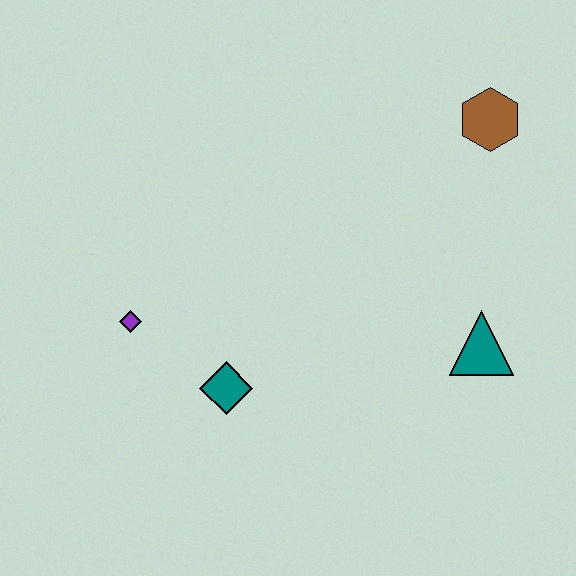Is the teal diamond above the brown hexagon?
No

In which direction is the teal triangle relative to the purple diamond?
The teal triangle is to the right of the purple diamond.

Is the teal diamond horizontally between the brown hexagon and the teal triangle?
No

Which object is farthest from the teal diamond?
The brown hexagon is farthest from the teal diamond.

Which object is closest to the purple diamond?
The teal diamond is closest to the purple diamond.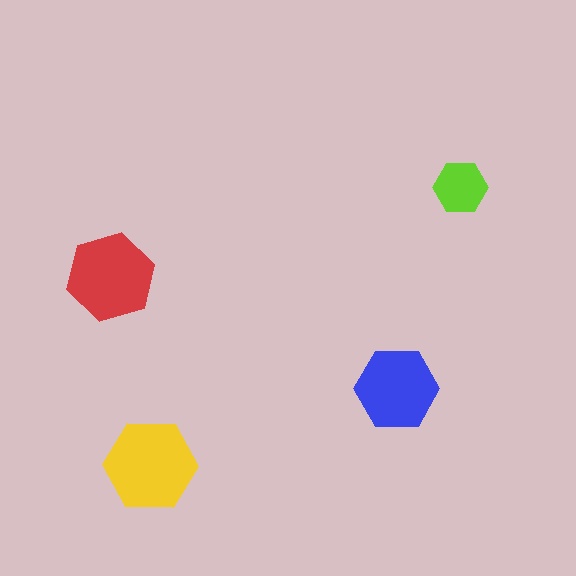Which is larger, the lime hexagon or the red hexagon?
The red one.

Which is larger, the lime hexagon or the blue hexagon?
The blue one.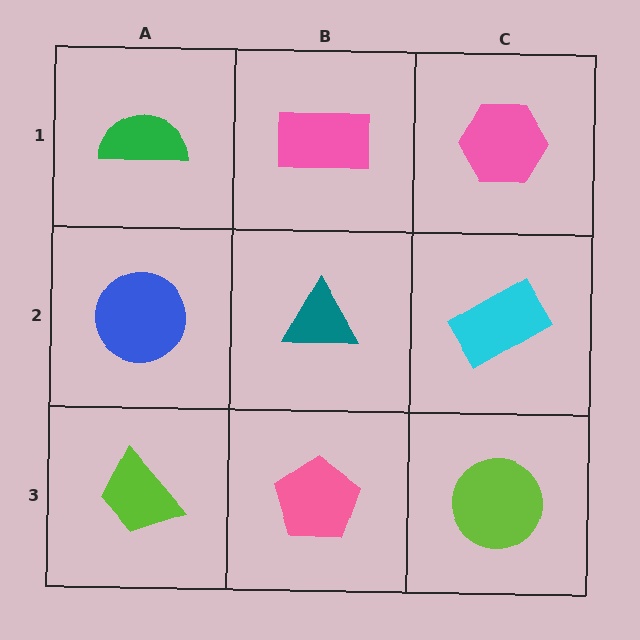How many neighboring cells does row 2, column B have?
4.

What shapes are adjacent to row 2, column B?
A pink rectangle (row 1, column B), a pink pentagon (row 3, column B), a blue circle (row 2, column A), a cyan rectangle (row 2, column C).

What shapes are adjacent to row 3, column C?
A cyan rectangle (row 2, column C), a pink pentagon (row 3, column B).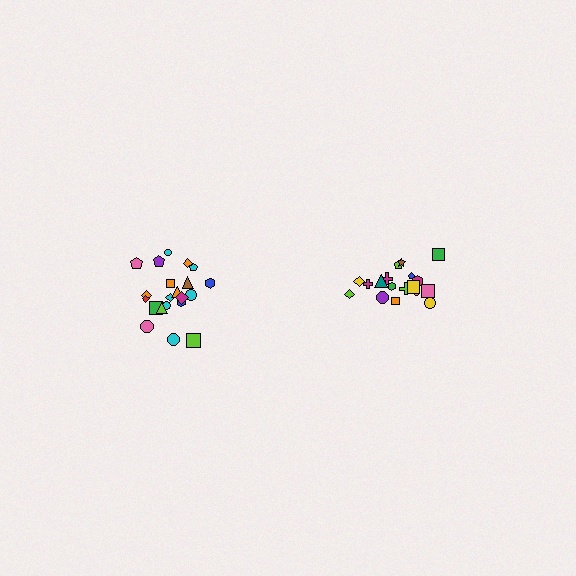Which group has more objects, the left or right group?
The left group.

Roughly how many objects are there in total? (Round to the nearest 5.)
Roughly 40 objects in total.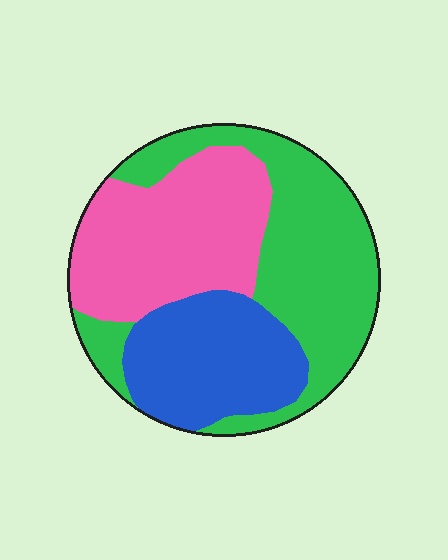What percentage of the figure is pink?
Pink takes up about one third (1/3) of the figure.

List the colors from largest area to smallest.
From largest to smallest: green, pink, blue.